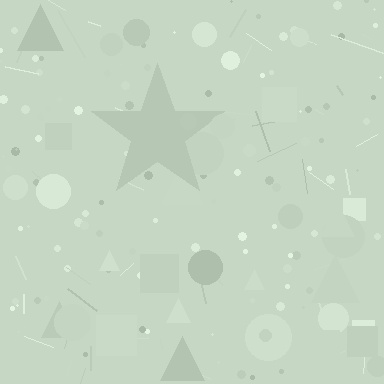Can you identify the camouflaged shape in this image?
The camouflaged shape is a star.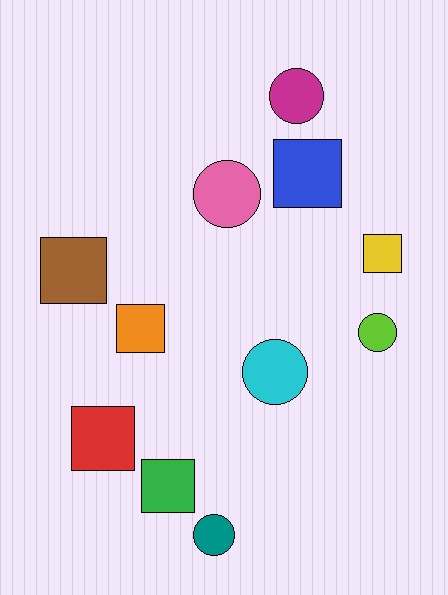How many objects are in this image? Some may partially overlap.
There are 11 objects.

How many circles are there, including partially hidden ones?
There are 5 circles.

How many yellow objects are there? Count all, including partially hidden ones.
There is 1 yellow object.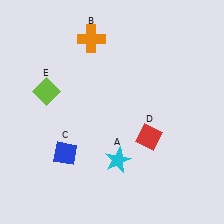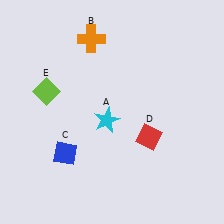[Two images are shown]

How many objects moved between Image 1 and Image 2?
1 object moved between the two images.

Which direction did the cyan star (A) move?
The cyan star (A) moved up.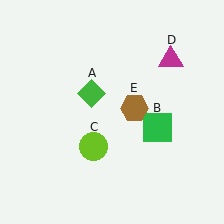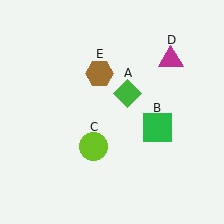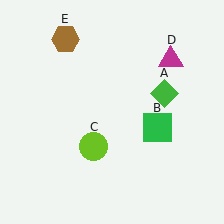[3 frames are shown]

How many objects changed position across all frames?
2 objects changed position: green diamond (object A), brown hexagon (object E).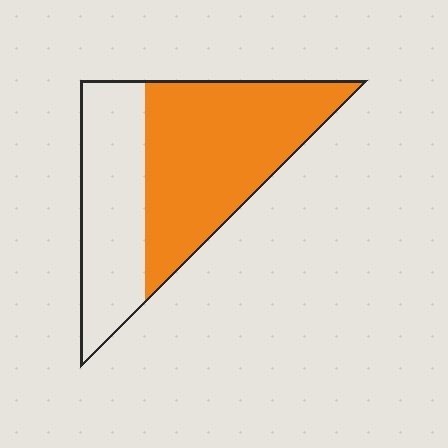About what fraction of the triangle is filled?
About three fifths (3/5).